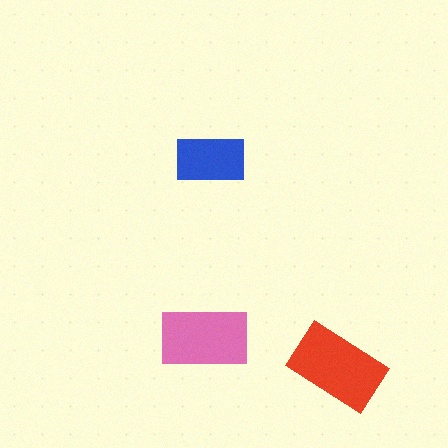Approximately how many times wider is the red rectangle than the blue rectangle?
About 1.5 times wider.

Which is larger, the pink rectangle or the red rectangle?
The red one.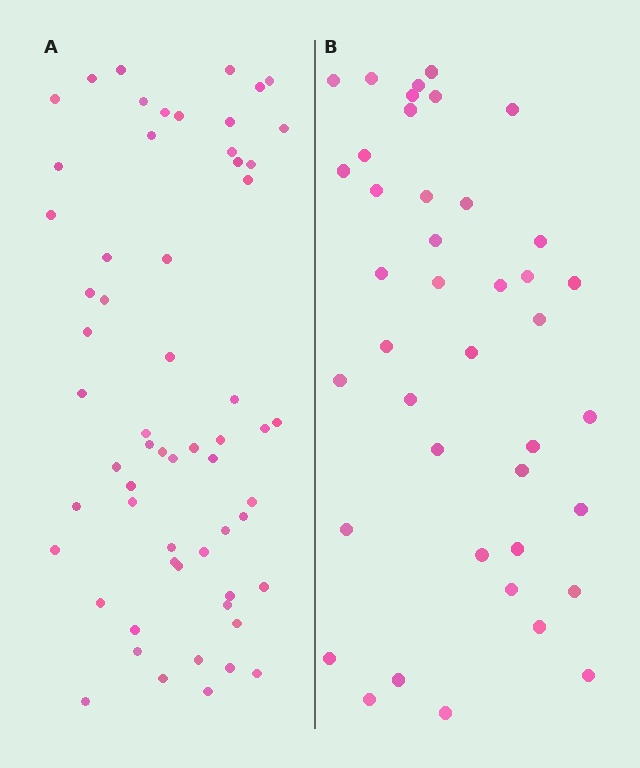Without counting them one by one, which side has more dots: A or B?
Region A (the left region) has more dots.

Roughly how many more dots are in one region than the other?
Region A has approximately 20 more dots than region B.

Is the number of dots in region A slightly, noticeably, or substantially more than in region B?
Region A has substantially more. The ratio is roughly 1.5 to 1.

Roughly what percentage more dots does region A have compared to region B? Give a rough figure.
About 45% more.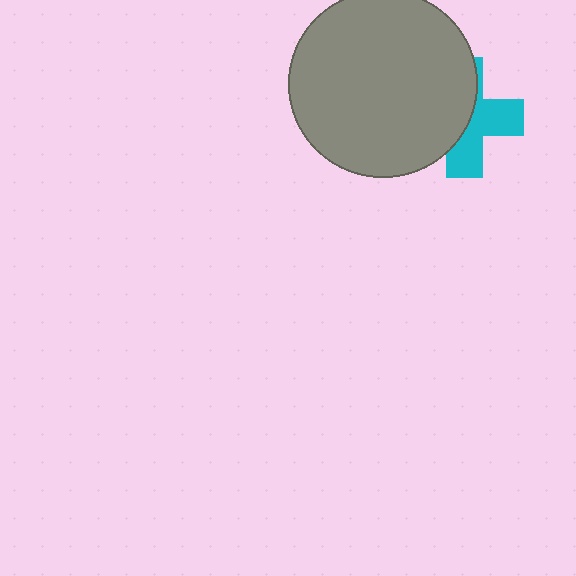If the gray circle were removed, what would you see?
You would see the complete cyan cross.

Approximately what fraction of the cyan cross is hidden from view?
Roughly 52% of the cyan cross is hidden behind the gray circle.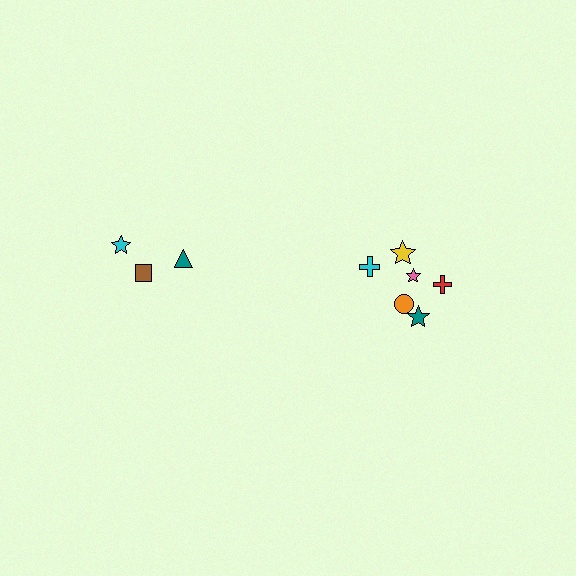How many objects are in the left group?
There are 3 objects.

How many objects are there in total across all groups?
There are 9 objects.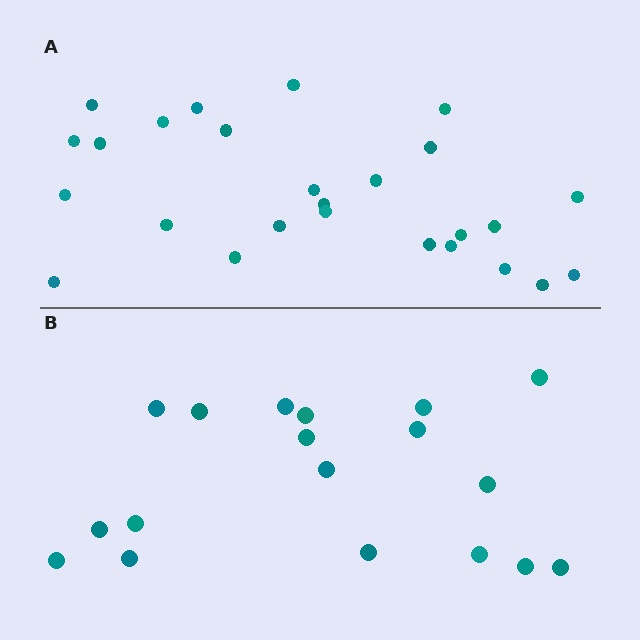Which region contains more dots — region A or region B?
Region A (the top region) has more dots.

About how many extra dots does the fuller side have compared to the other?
Region A has roughly 8 or so more dots than region B.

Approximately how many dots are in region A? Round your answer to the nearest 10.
About 30 dots. (The exact count is 26, which rounds to 30.)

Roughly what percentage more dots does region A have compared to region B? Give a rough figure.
About 45% more.